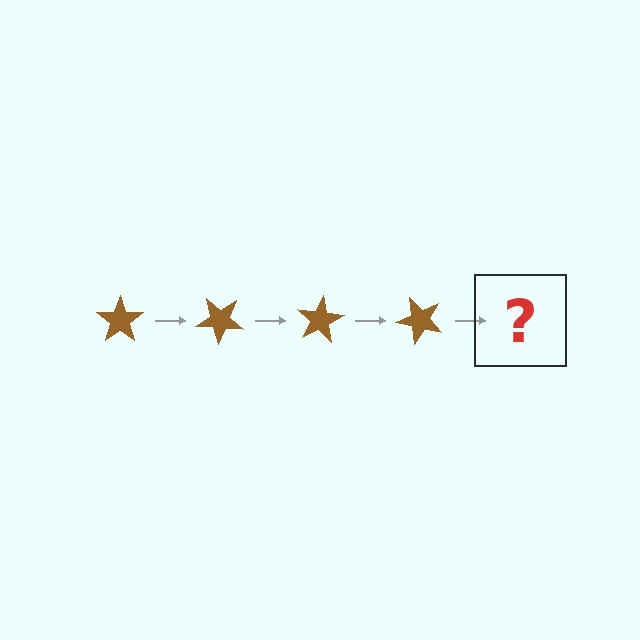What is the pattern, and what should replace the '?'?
The pattern is that the star rotates 40 degrees each step. The '?' should be a brown star rotated 160 degrees.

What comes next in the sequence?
The next element should be a brown star rotated 160 degrees.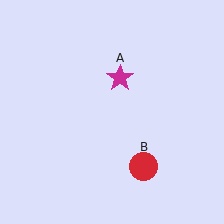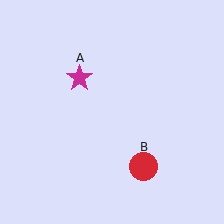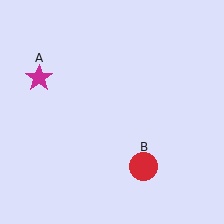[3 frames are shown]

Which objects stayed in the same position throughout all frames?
Red circle (object B) remained stationary.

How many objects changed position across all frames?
1 object changed position: magenta star (object A).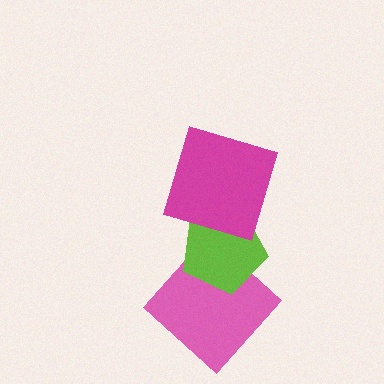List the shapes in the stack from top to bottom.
From top to bottom: the magenta square, the lime pentagon, the pink diamond.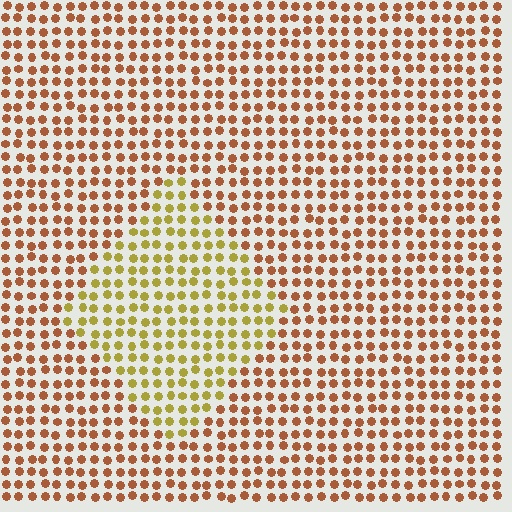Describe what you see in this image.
The image is filled with small brown elements in a uniform arrangement. A diamond-shaped region is visible where the elements are tinted to a slightly different hue, forming a subtle color boundary.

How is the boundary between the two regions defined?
The boundary is defined purely by a slight shift in hue (about 38 degrees). Spacing, size, and orientation are identical on both sides.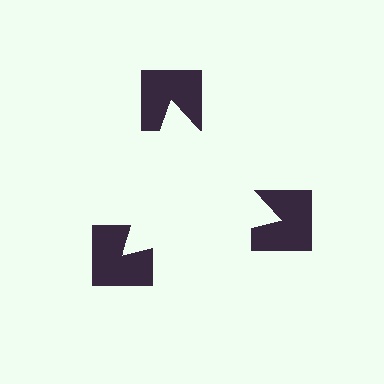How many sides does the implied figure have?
3 sides.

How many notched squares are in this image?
There are 3 — one at each vertex of the illusory triangle.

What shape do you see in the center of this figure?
An illusory triangle — its edges are inferred from the aligned wedge cuts in the notched squares, not physically drawn.